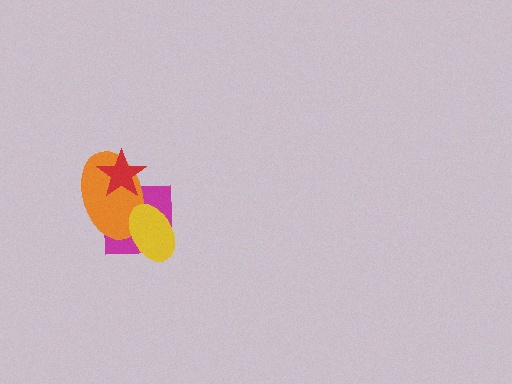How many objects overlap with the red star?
2 objects overlap with the red star.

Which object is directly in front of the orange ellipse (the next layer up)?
The yellow ellipse is directly in front of the orange ellipse.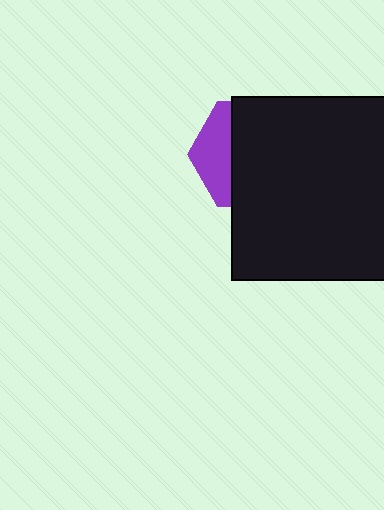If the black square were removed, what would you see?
You would see the complete purple hexagon.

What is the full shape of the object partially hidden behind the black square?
The partially hidden object is a purple hexagon.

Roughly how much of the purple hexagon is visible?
A small part of it is visible (roughly 32%).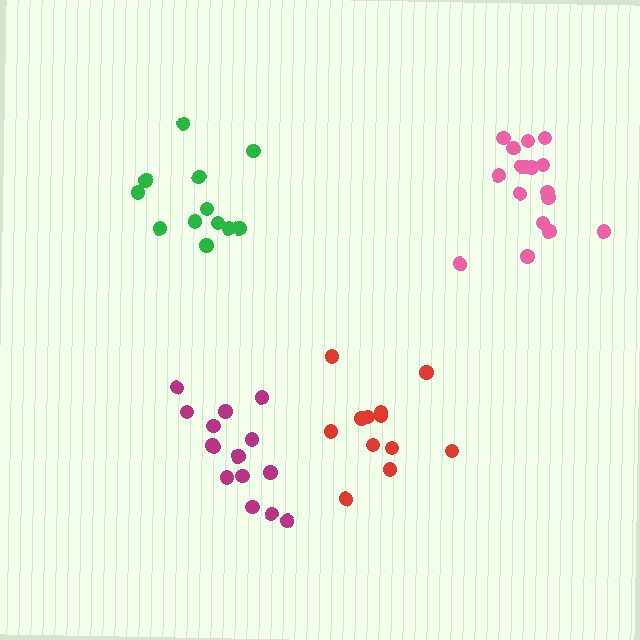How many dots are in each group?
Group 1: 12 dots, Group 2: 15 dots, Group 3: 13 dots, Group 4: 17 dots (57 total).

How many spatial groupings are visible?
There are 4 spatial groupings.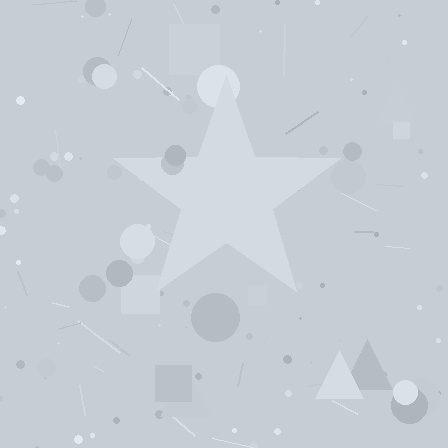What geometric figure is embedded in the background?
A star is embedded in the background.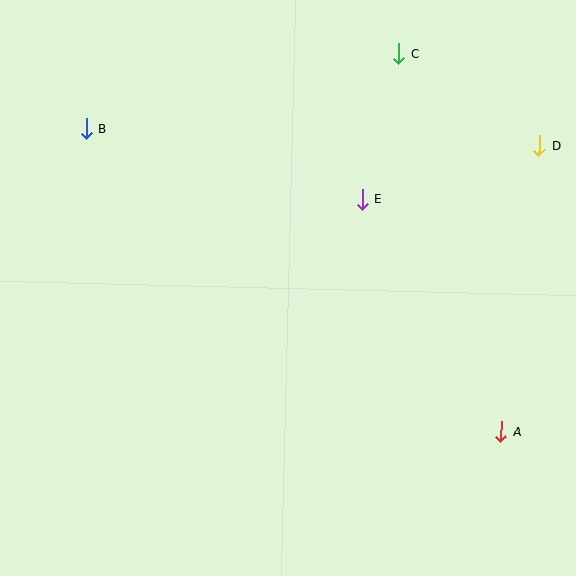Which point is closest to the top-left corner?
Point B is closest to the top-left corner.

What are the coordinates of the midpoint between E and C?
The midpoint between E and C is at (380, 126).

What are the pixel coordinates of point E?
Point E is at (362, 199).